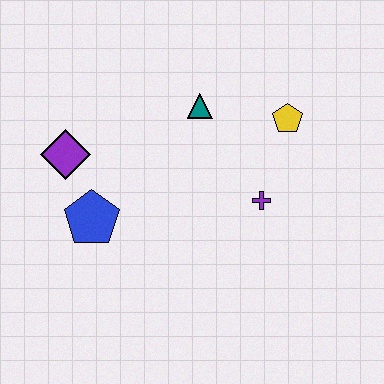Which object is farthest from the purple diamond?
The yellow pentagon is farthest from the purple diamond.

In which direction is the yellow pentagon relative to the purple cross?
The yellow pentagon is above the purple cross.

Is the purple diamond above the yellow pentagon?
No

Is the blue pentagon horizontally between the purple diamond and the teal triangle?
Yes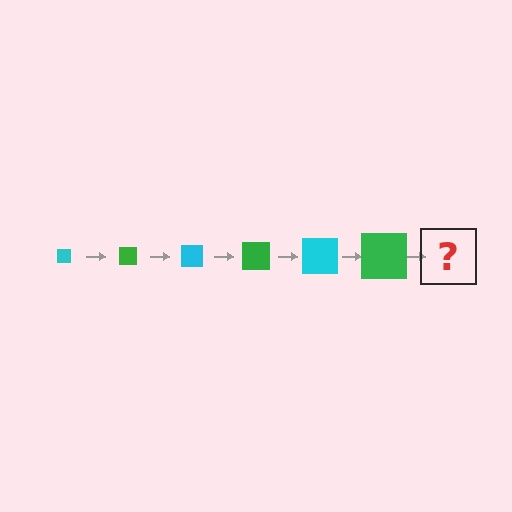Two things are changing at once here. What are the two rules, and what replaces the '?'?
The two rules are that the square grows larger each step and the color cycles through cyan and green. The '?' should be a cyan square, larger than the previous one.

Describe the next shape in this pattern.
It should be a cyan square, larger than the previous one.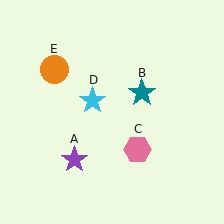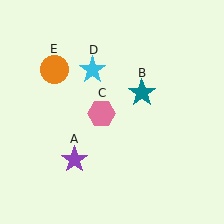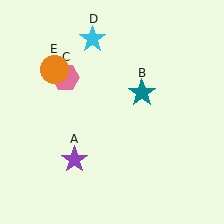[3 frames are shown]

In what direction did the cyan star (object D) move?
The cyan star (object D) moved up.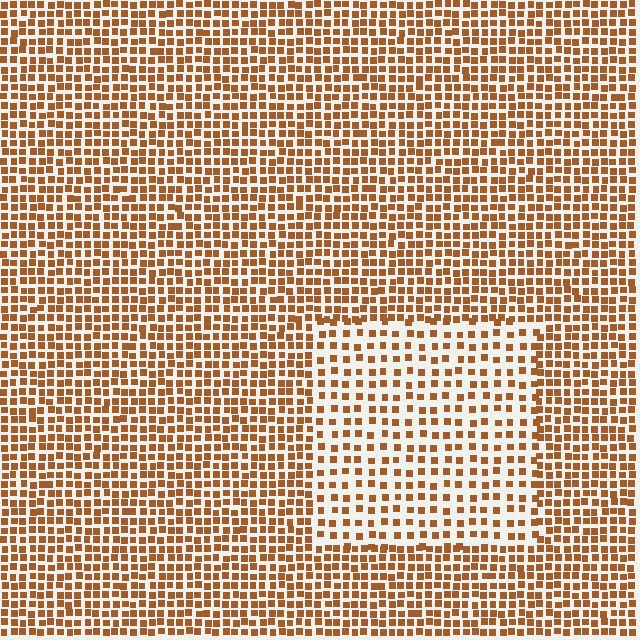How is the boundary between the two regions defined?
The boundary is defined by a change in element density (approximately 1.9x ratio). All elements are the same color, size, and shape.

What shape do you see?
I see a rectangle.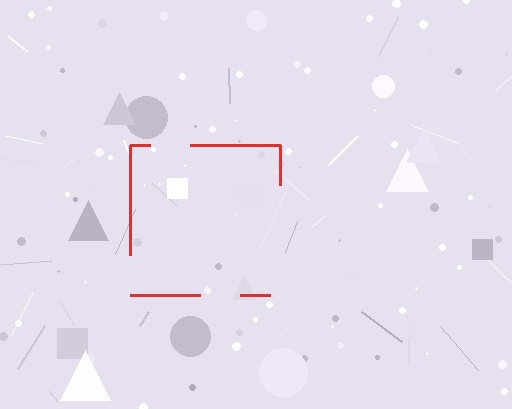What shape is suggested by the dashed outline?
The dashed outline suggests a square.